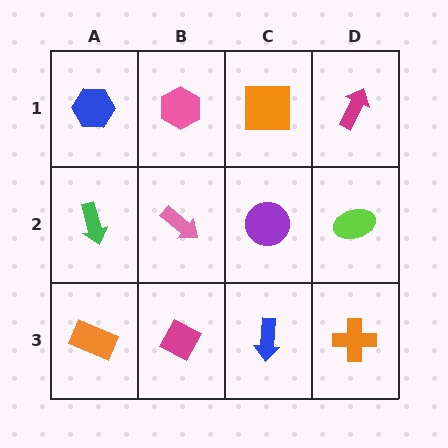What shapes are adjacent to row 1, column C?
A purple circle (row 2, column C), a pink hexagon (row 1, column B), a magenta arrow (row 1, column D).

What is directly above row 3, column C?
A purple circle.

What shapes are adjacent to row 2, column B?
A pink hexagon (row 1, column B), a magenta diamond (row 3, column B), a green arrow (row 2, column A), a purple circle (row 2, column C).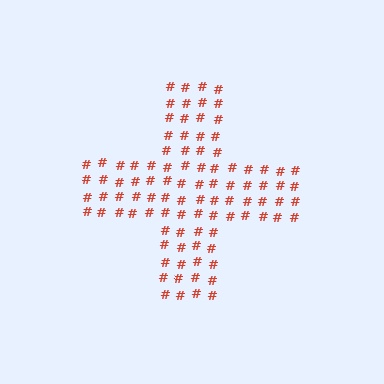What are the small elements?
The small elements are hash symbols.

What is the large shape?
The large shape is a cross.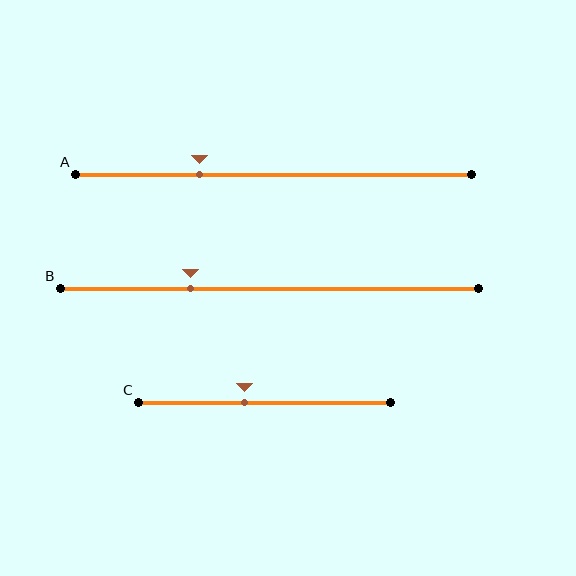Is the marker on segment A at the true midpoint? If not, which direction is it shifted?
No, the marker on segment A is shifted to the left by about 19% of the segment length.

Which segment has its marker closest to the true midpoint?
Segment C has its marker closest to the true midpoint.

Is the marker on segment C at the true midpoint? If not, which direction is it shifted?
No, the marker on segment C is shifted to the left by about 8% of the segment length.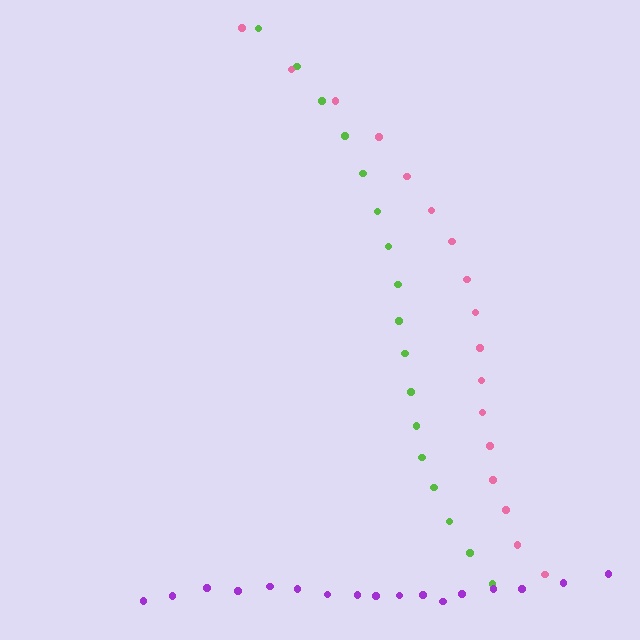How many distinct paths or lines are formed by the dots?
There are 3 distinct paths.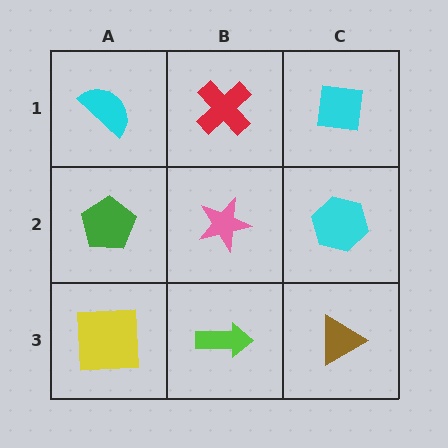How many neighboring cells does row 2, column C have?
3.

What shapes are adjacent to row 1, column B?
A pink star (row 2, column B), a cyan semicircle (row 1, column A), a cyan square (row 1, column C).